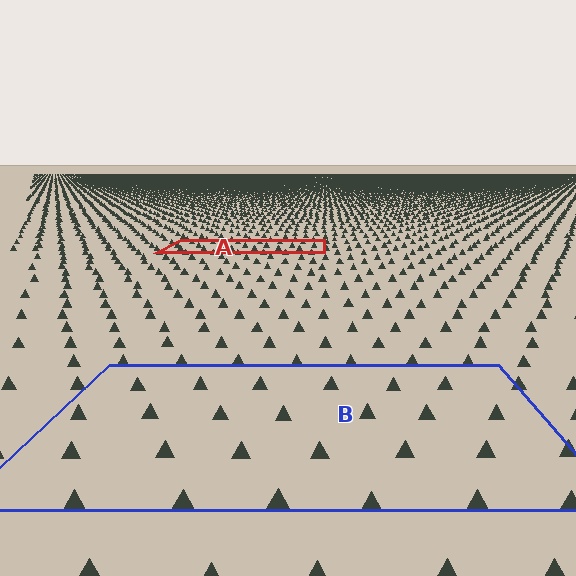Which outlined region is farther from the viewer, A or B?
Region A is farther from the viewer — the texture elements inside it appear smaller and more densely packed.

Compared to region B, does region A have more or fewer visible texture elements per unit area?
Region A has more texture elements per unit area — they are packed more densely because it is farther away.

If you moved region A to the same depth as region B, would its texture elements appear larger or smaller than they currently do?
They would appear larger. At a closer depth, the same texture elements are projected at a bigger on-screen size.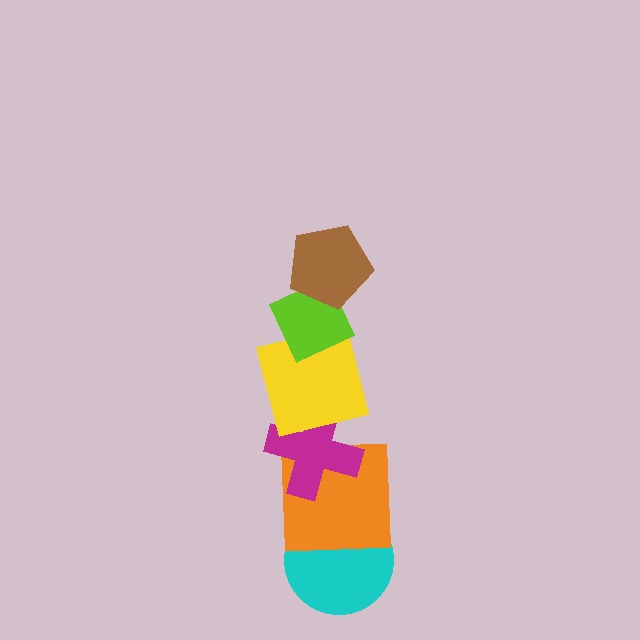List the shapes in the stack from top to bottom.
From top to bottom: the brown pentagon, the lime diamond, the yellow square, the magenta cross, the orange square, the cyan circle.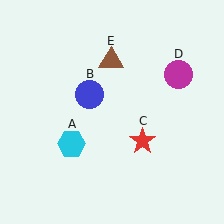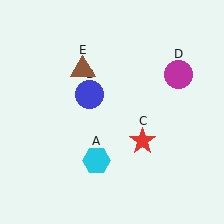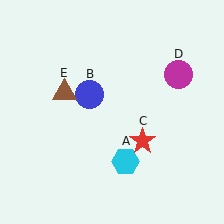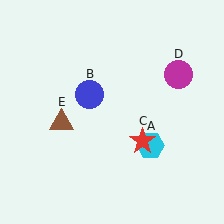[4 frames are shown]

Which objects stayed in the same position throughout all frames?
Blue circle (object B) and red star (object C) and magenta circle (object D) remained stationary.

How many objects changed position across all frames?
2 objects changed position: cyan hexagon (object A), brown triangle (object E).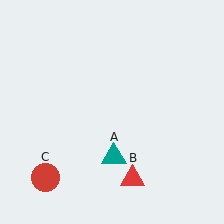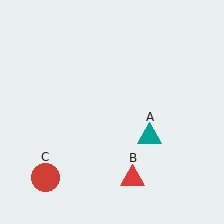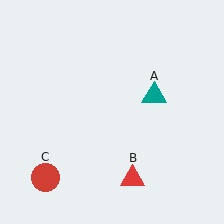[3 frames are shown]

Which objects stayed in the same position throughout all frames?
Red triangle (object B) and red circle (object C) remained stationary.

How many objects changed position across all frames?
1 object changed position: teal triangle (object A).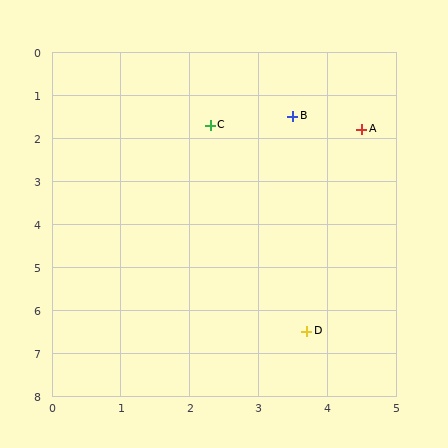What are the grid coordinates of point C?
Point C is at approximately (2.3, 1.7).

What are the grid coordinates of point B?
Point B is at approximately (3.5, 1.5).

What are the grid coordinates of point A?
Point A is at approximately (4.5, 1.8).